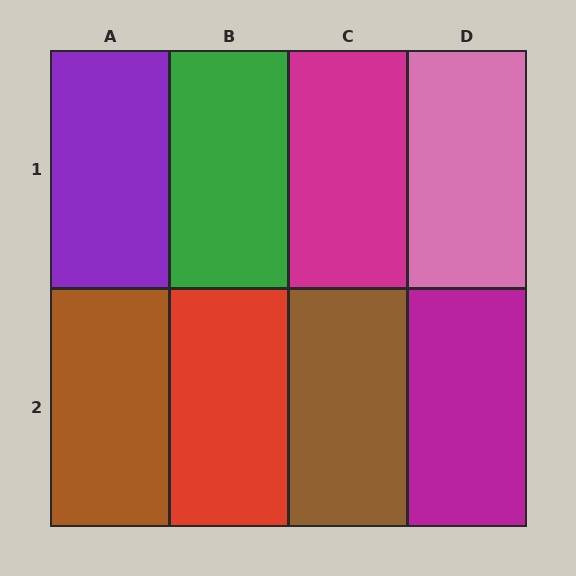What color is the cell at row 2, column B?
Red.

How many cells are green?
1 cell is green.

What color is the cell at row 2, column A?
Brown.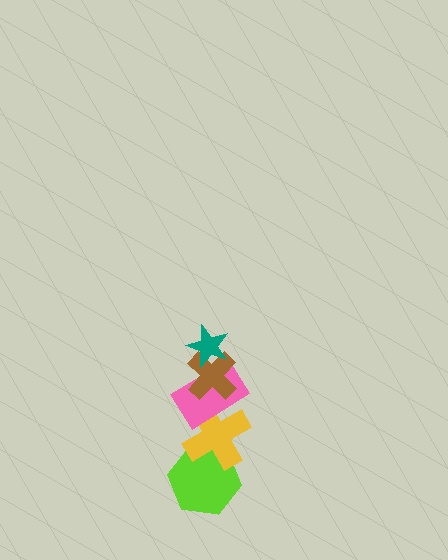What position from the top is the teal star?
The teal star is 1st from the top.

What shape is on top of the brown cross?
The teal star is on top of the brown cross.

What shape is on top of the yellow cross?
The pink rectangle is on top of the yellow cross.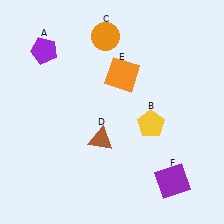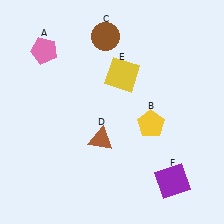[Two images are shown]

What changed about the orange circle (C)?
In Image 1, C is orange. In Image 2, it changed to brown.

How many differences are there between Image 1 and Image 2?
There are 3 differences between the two images.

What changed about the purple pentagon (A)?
In Image 1, A is purple. In Image 2, it changed to pink.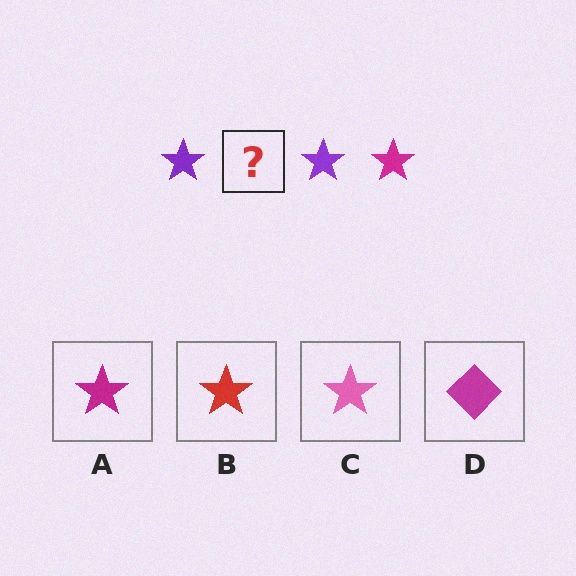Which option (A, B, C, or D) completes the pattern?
A.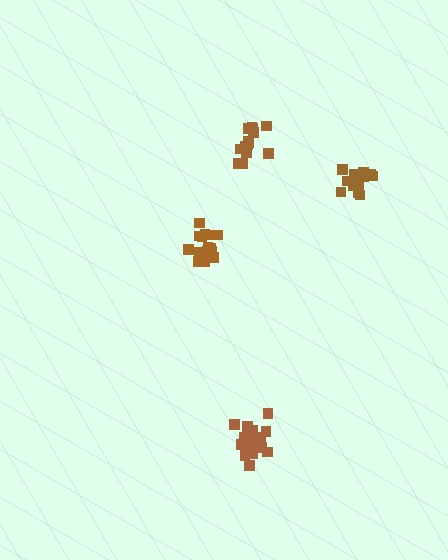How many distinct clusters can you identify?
There are 4 distinct clusters.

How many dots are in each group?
Group 1: 21 dots, Group 2: 17 dots, Group 3: 15 dots, Group 4: 15 dots (68 total).